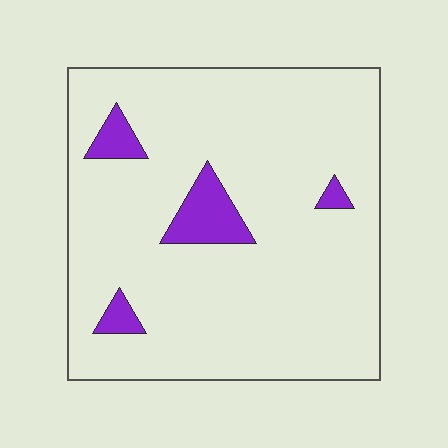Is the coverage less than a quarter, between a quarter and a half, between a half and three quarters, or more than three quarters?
Less than a quarter.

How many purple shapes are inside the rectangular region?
4.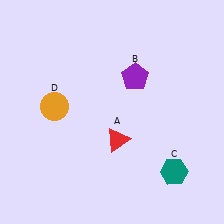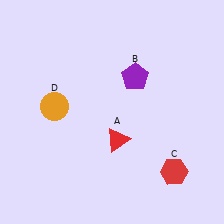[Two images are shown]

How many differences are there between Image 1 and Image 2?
There is 1 difference between the two images.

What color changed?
The hexagon (C) changed from teal in Image 1 to red in Image 2.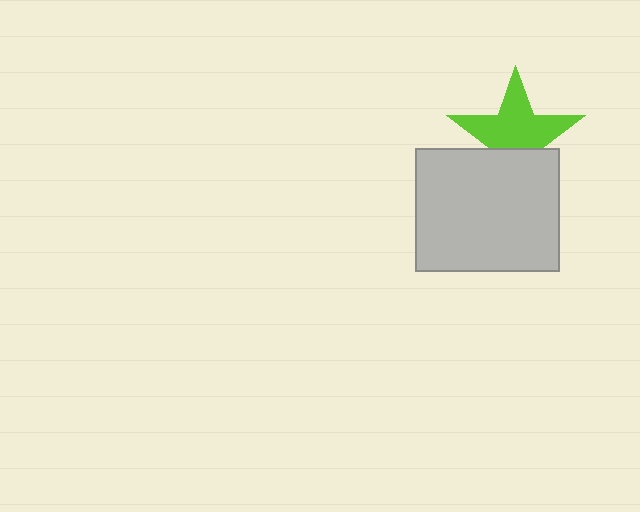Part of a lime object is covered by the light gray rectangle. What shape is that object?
It is a star.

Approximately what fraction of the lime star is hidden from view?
Roughly 36% of the lime star is hidden behind the light gray rectangle.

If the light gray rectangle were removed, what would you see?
You would see the complete lime star.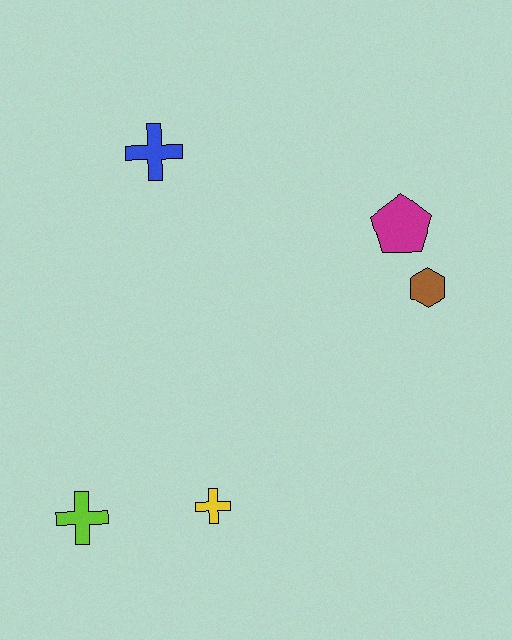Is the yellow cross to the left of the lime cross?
No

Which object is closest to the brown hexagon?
The magenta pentagon is closest to the brown hexagon.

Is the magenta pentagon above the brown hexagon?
Yes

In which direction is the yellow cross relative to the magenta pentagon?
The yellow cross is below the magenta pentagon.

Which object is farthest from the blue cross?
The lime cross is farthest from the blue cross.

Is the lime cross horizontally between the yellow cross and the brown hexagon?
No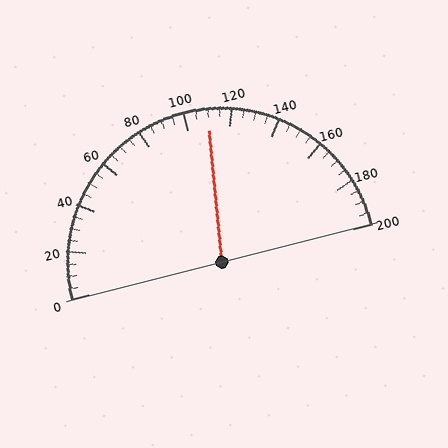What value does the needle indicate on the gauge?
The needle indicates approximately 110.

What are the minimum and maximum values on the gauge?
The gauge ranges from 0 to 200.